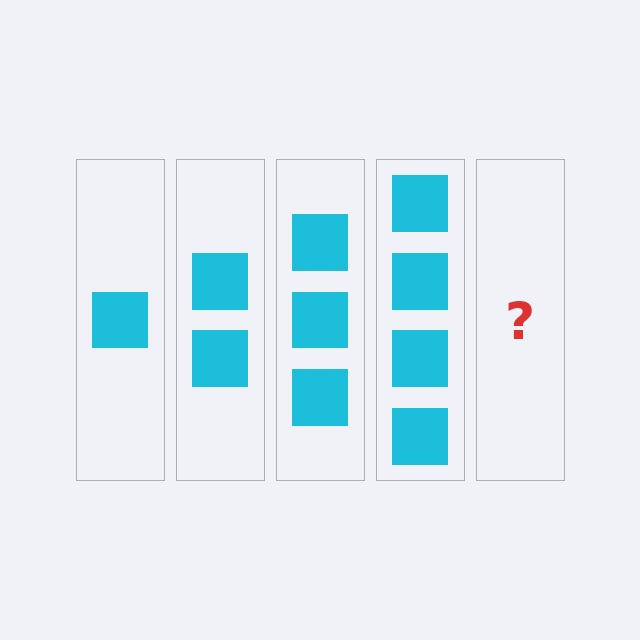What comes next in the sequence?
The next element should be 5 squares.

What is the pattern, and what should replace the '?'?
The pattern is that each step adds one more square. The '?' should be 5 squares.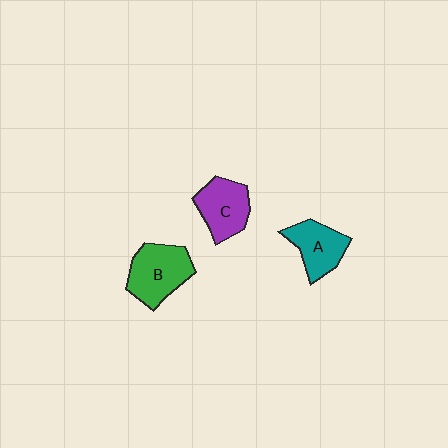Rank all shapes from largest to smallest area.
From largest to smallest: B (green), C (purple), A (teal).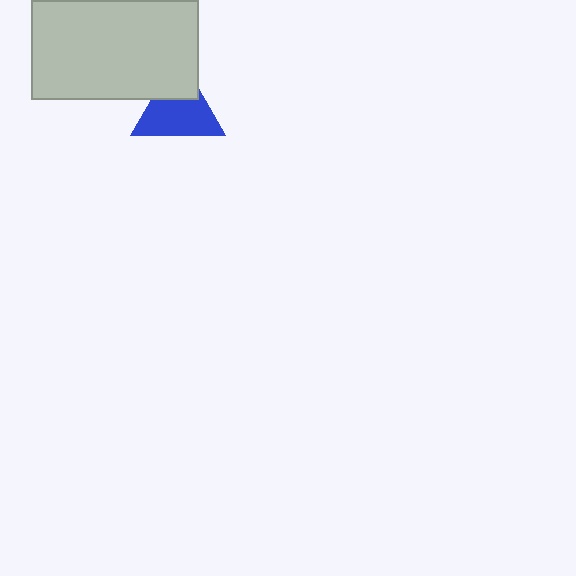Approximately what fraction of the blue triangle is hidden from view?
Roughly 31% of the blue triangle is hidden behind the light gray rectangle.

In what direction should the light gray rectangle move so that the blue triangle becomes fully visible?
The light gray rectangle should move up. That is the shortest direction to clear the overlap and leave the blue triangle fully visible.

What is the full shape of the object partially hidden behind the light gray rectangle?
The partially hidden object is a blue triangle.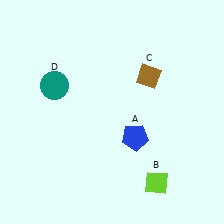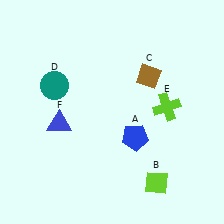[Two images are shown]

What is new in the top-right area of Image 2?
A lime cross (E) was added in the top-right area of Image 2.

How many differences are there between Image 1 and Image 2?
There are 2 differences between the two images.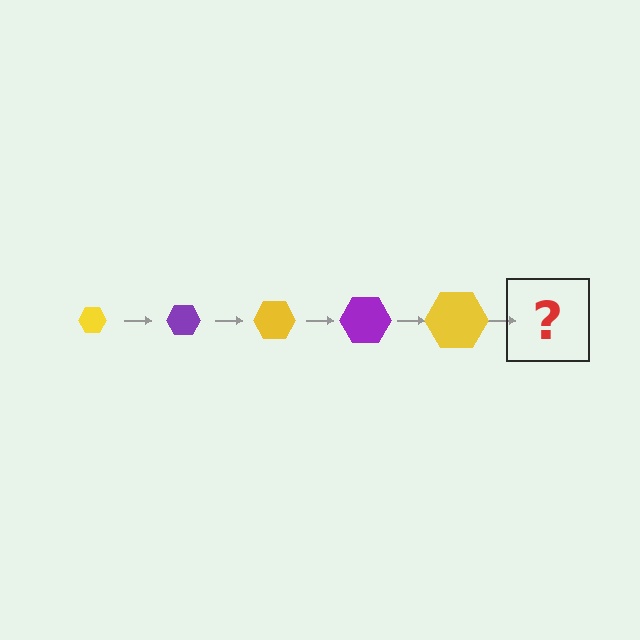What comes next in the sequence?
The next element should be a purple hexagon, larger than the previous one.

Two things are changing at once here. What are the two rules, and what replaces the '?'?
The two rules are that the hexagon grows larger each step and the color cycles through yellow and purple. The '?' should be a purple hexagon, larger than the previous one.